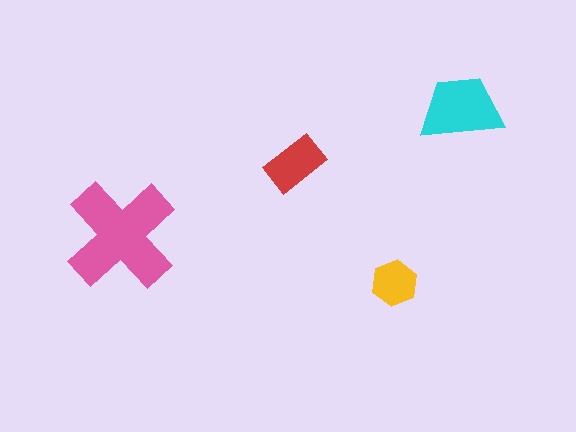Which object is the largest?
The pink cross.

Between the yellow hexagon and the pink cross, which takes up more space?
The pink cross.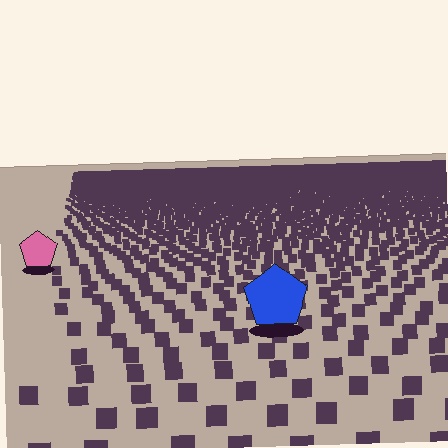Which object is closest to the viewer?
The blue pentagon is closest. The texture marks near it are larger and more spread out.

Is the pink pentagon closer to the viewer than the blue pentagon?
No. The blue pentagon is closer — you can tell from the texture gradient: the ground texture is coarser near it.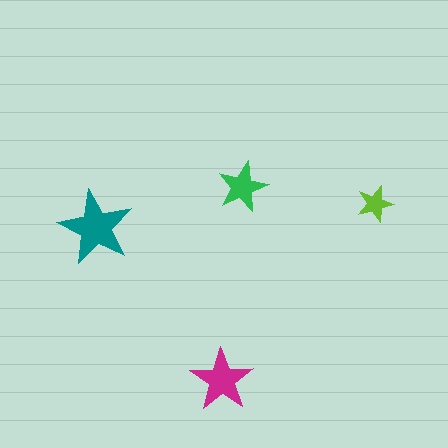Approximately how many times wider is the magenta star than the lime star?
About 1.5 times wider.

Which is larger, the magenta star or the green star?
The magenta one.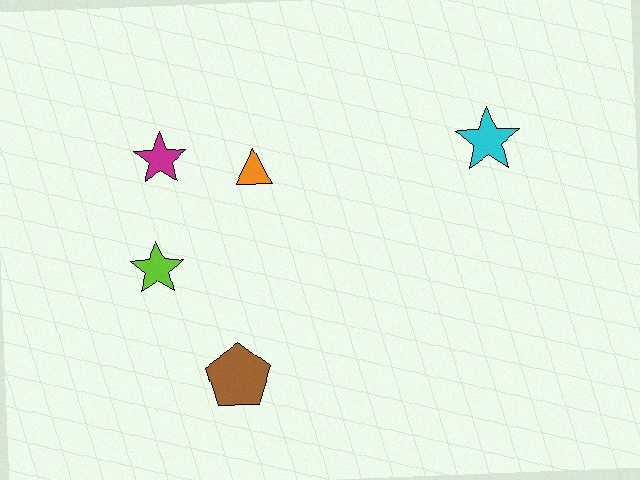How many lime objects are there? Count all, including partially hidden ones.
There is 1 lime object.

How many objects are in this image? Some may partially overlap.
There are 5 objects.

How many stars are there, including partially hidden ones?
There are 3 stars.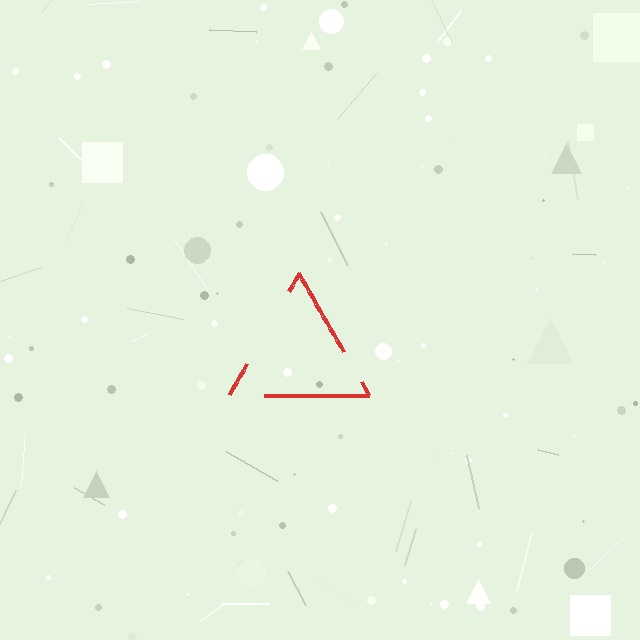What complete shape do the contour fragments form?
The contour fragments form a triangle.